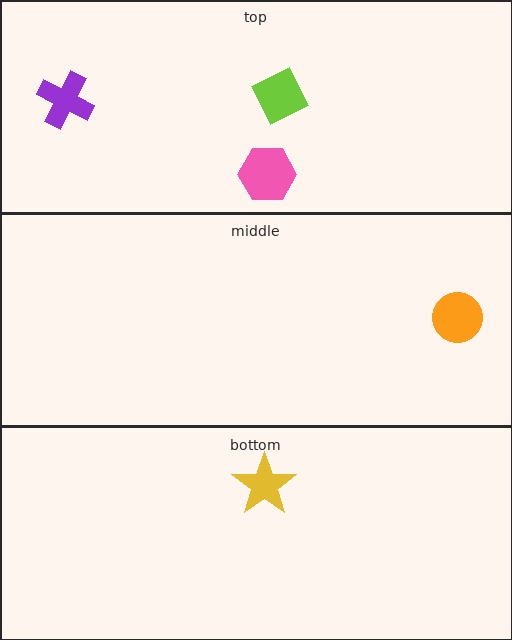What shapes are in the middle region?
The orange circle.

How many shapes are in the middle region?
1.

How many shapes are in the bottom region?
1.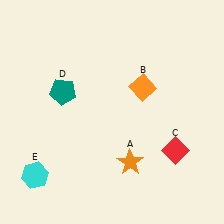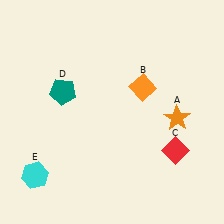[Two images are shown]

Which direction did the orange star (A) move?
The orange star (A) moved right.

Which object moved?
The orange star (A) moved right.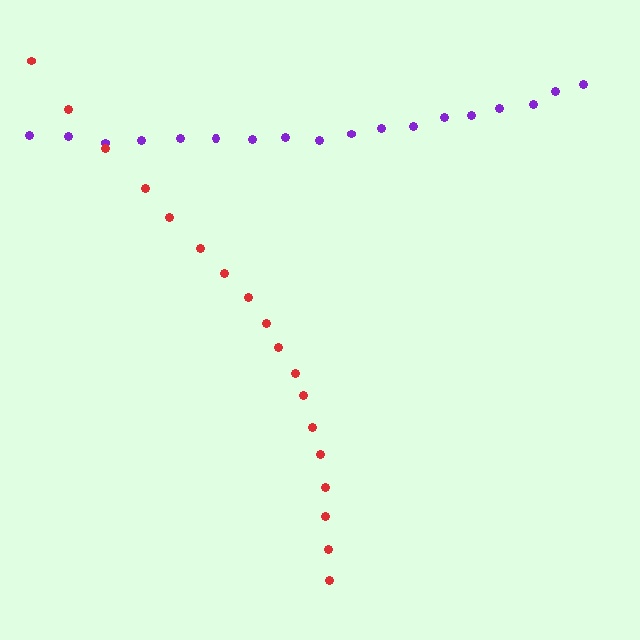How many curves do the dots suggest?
There are 2 distinct paths.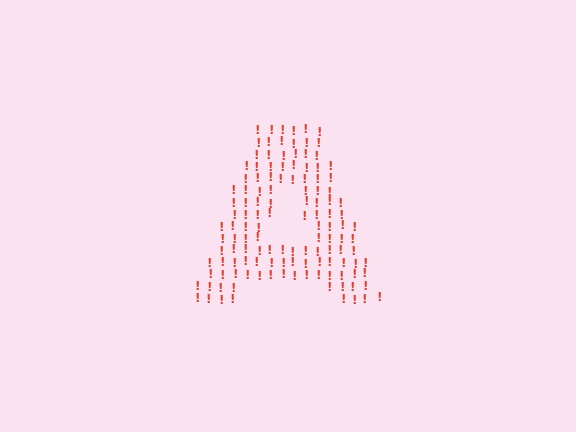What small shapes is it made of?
It is made of small exclamation marks.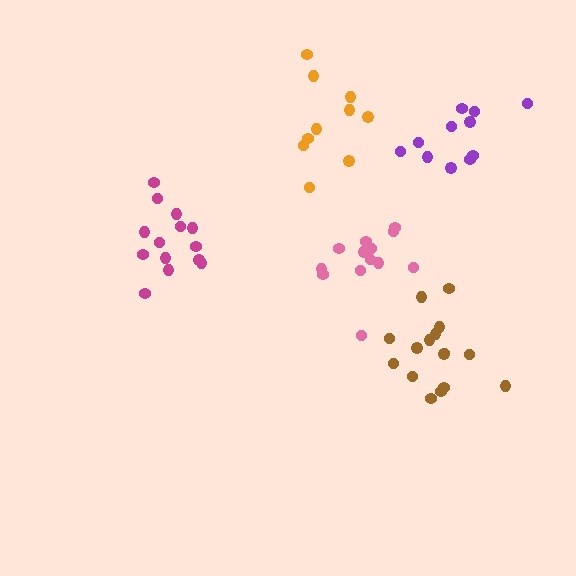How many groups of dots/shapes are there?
There are 5 groups.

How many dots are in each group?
Group 1: 10 dots, Group 2: 14 dots, Group 3: 16 dots, Group 4: 11 dots, Group 5: 14 dots (65 total).